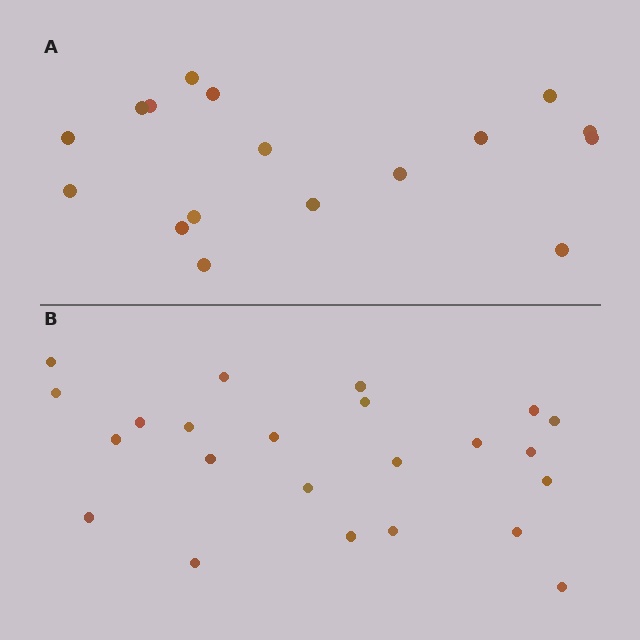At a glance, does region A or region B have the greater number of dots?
Region B (the bottom region) has more dots.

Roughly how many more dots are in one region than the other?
Region B has about 6 more dots than region A.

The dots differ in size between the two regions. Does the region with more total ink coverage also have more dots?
No. Region A has more total ink coverage because its dots are larger, but region B actually contains more individual dots. Total area can be misleading — the number of items is what matters here.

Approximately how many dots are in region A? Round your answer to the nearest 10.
About 20 dots. (The exact count is 17, which rounds to 20.)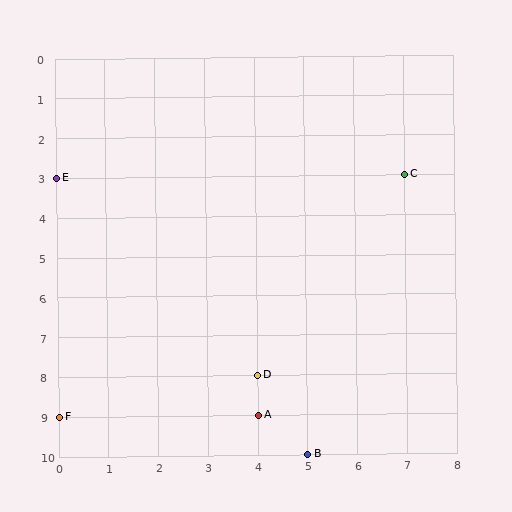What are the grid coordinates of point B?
Point B is at grid coordinates (5, 10).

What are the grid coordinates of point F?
Point F is at grid coordinates (0, 9).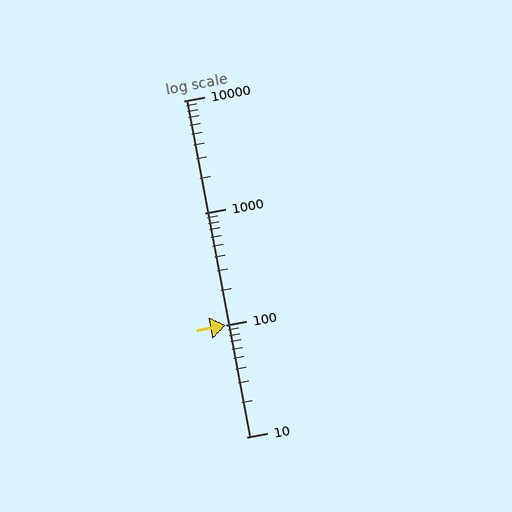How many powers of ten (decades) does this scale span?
The scale spans 3 decades, from 10 to 10000.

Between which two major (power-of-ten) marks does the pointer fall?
The pointer is between 100 and 1000.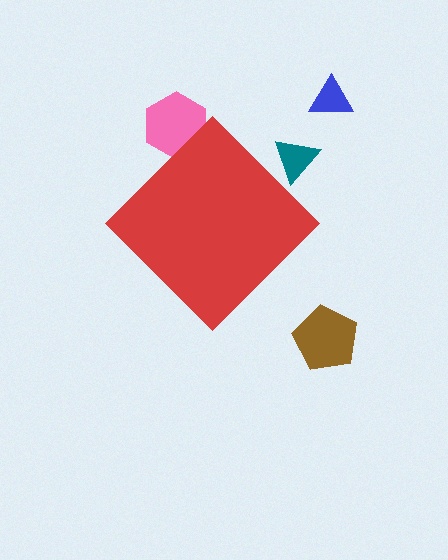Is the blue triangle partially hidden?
No, the blue triangle is fully visible.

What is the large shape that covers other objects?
A red diamond.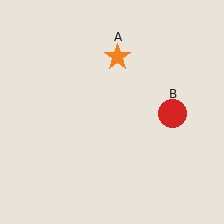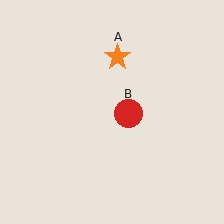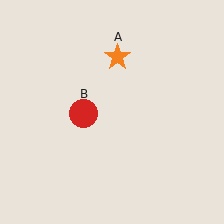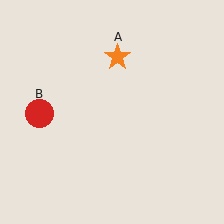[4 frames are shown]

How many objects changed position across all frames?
1 object changed position: red circle (object B).